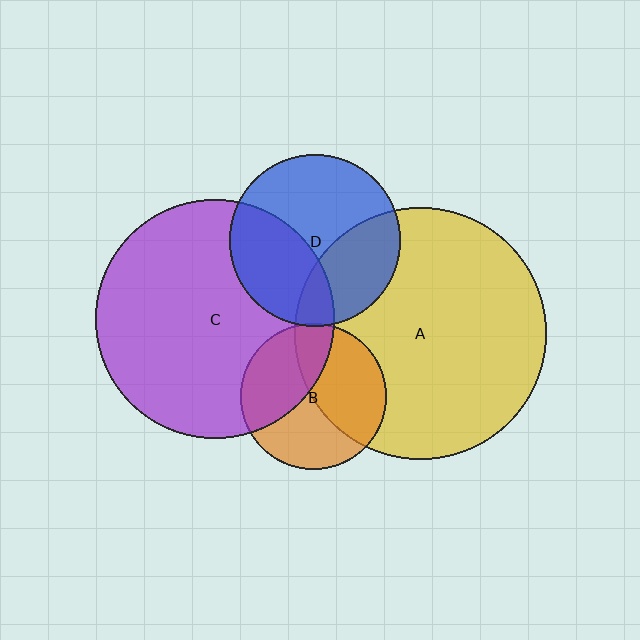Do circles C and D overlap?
Yes.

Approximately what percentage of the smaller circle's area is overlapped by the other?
Approximately 35%.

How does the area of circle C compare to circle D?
Approximately 1.9 times.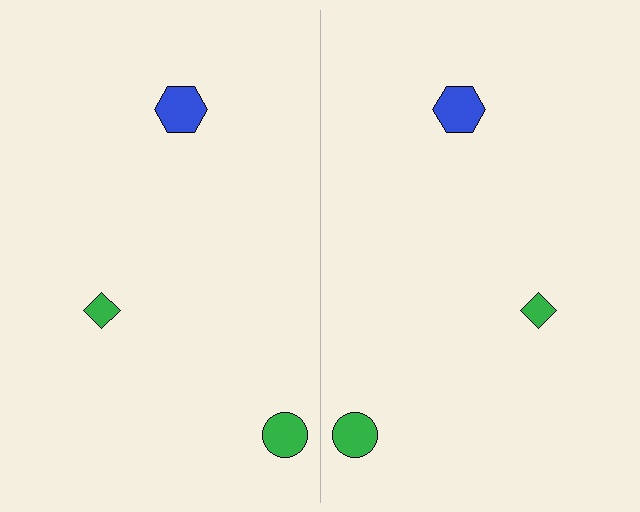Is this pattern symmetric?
Yes, this pattern has bilateral (reflection) symmetry.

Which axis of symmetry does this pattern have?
The pattern has a vertical axis of symmetry running through the center of the image.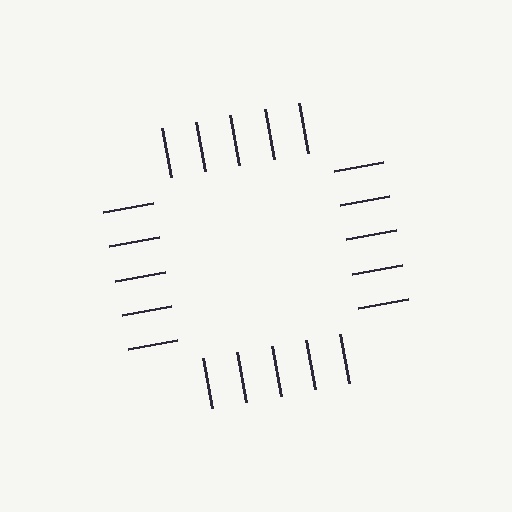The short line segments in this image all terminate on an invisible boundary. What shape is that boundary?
An illusory square — the line segments terminate on its edges but no continuous stroke is drawn.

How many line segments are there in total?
20 — 5 along each of the 4 edges.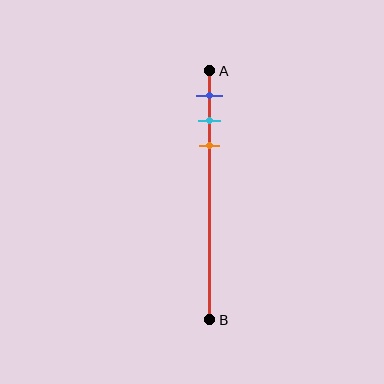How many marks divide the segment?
There are 3 marks dividing the segment.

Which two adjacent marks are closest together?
The cyan and orange marks are the closest adjacent pair.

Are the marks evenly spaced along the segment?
Yes, the marks are approximately evenly spaced.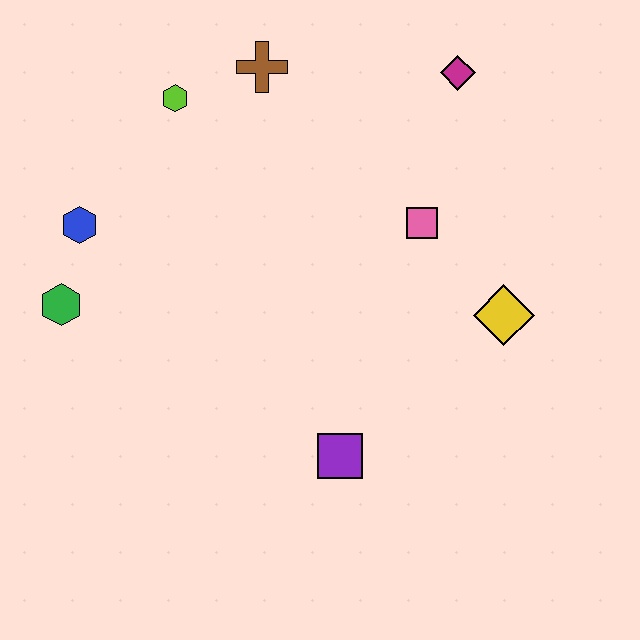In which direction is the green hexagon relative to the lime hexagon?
The green hexagon is below the lime hexagon.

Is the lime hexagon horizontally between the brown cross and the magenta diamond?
No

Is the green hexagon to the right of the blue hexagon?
No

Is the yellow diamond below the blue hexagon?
Yes